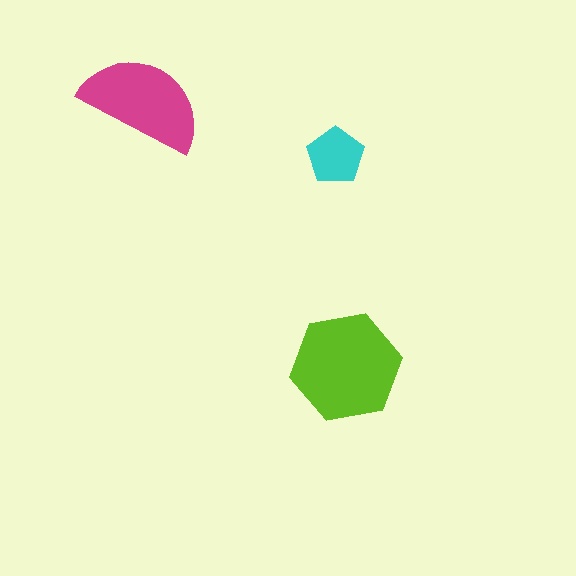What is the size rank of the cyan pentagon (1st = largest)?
3rd.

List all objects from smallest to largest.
The cyan pentagon, the magenta semicircle, the lime hexagon.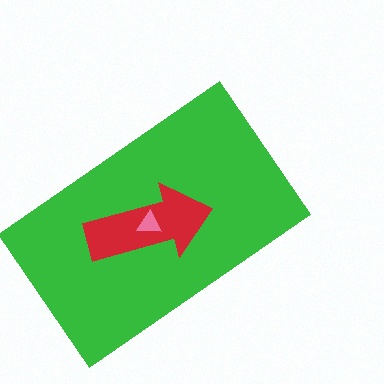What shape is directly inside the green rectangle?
The red arrow.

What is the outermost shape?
The green rectangle.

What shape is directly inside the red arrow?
The pink triangle.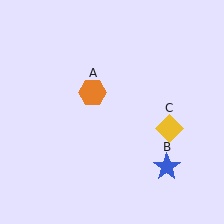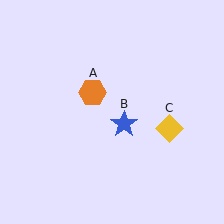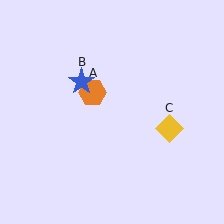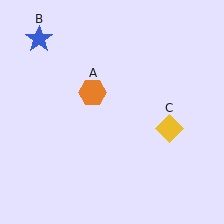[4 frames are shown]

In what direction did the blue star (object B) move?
The blue star (object B) moved up and to the left.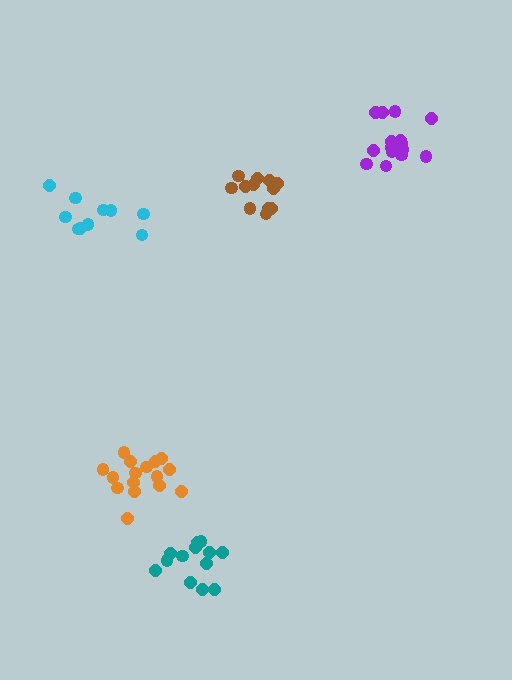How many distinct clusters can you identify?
There are 5 distinct clusters.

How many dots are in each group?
Group 1: 10 dots, Group 2: 12 dots, Group 3: 16 dots, Group 4: 16 dots, Group 5: 13 dots (67 total).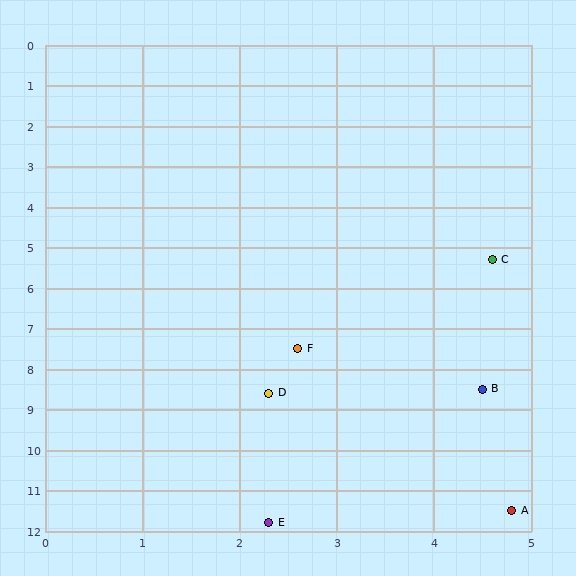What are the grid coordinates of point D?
Point D is at approximately (2.3, 8.6).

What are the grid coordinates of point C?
Point C is at approximately (4.6, 5.3).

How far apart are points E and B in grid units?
Points E and B are about 4.0 grid units apart.